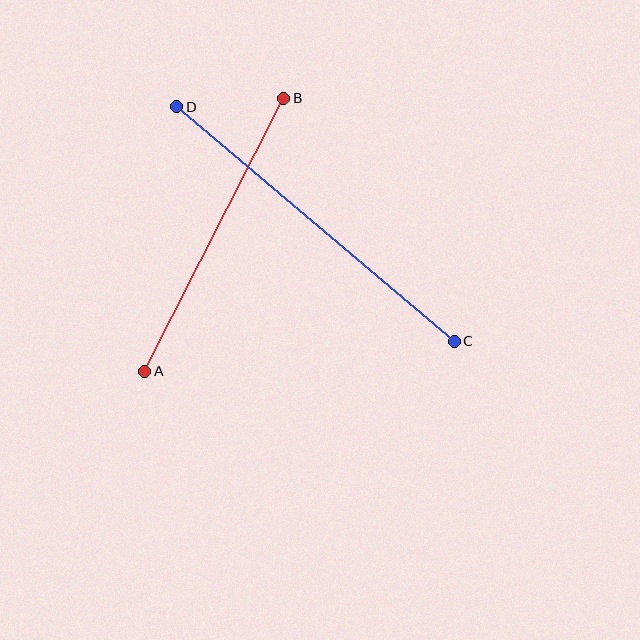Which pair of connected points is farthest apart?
Points C and D are farthest apart.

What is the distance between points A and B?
The distance is approximately 306 pixels.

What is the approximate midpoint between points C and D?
The midpoint is at approximately (315, 224) pixels.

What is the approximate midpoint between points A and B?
The midpoint is at approximately (214, 235) pixels.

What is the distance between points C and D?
The distance is approximately 363 pixels.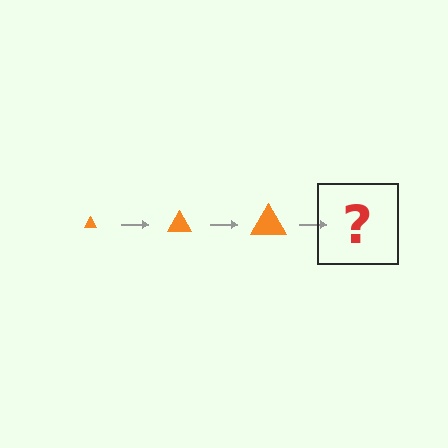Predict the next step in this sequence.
The next step is an orange triangle, larger than the previous one.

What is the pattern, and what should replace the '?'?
The pattern is that the triangle gets progressively larger each step. The '?' should be an orange triangle, larger than the previous one.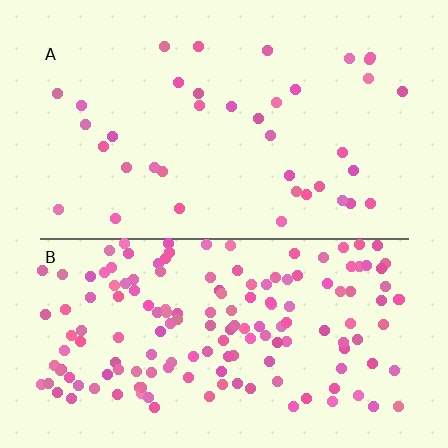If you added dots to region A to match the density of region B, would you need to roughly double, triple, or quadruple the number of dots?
Approximately quadruple.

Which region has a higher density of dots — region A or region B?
B (the bottom).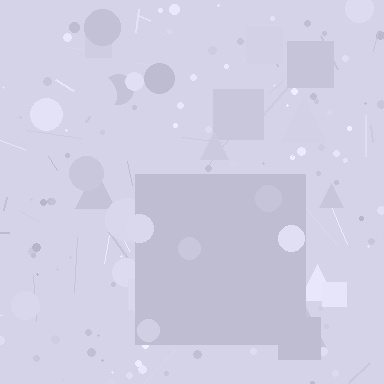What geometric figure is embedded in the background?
A square is embedded in the background.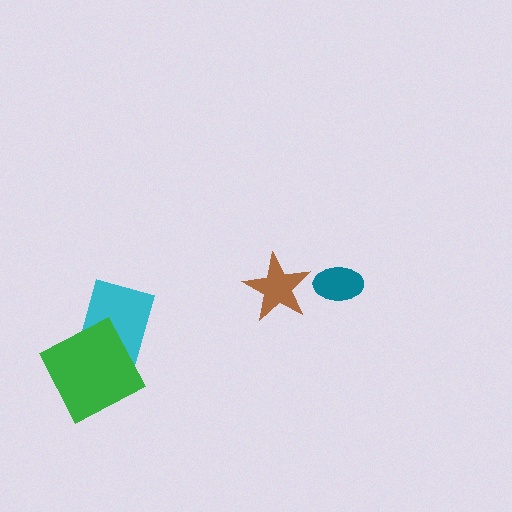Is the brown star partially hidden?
No, no other shape covers it.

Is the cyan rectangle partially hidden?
Yes, it is partially covered by another shape.